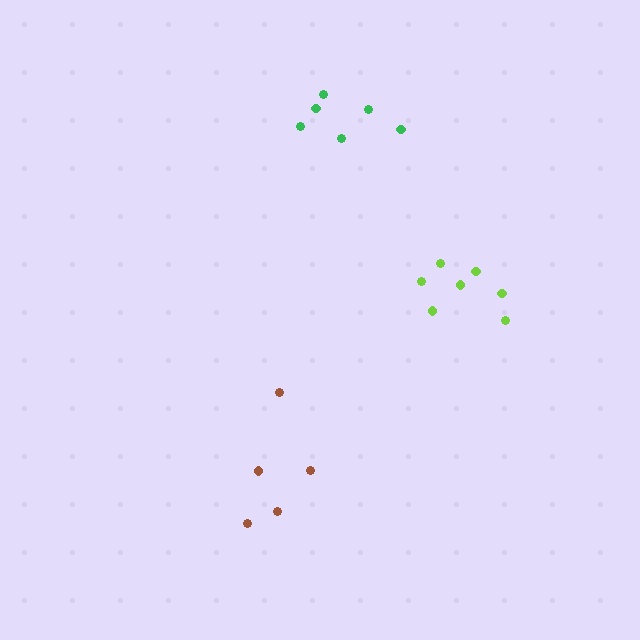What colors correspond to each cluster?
The clusters are colored: brown, green, lime.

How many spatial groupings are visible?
There are 3 spatial groupings.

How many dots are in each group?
Group 1: 5 dots, Group 2: 6 dots, Group 3: 7 dots (18 total).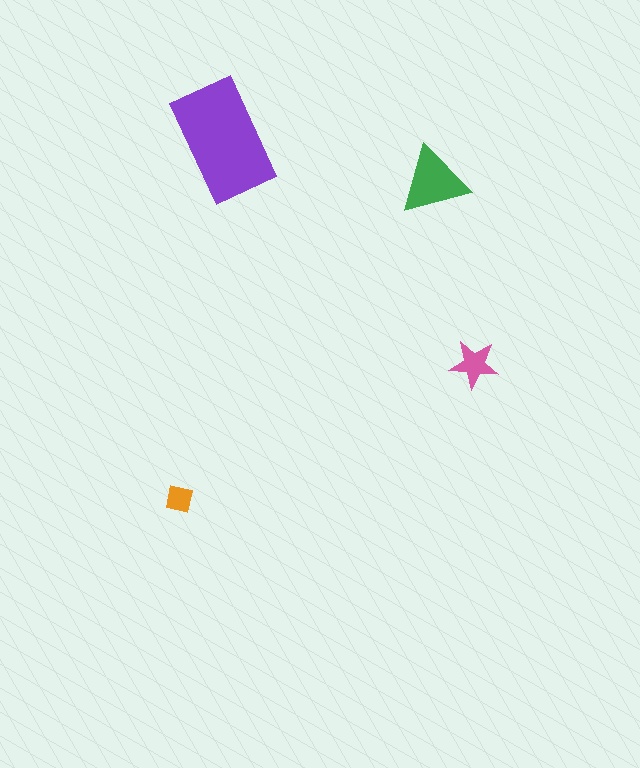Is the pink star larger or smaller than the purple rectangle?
Smaller.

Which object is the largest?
The purple rectangle.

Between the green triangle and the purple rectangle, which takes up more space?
The purple rectangle.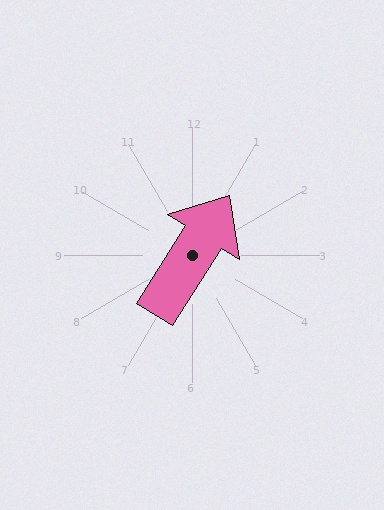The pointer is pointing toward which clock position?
Roughly 1 o'clock.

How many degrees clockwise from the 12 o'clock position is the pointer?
Approximately 32 degrees.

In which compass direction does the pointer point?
Northeast.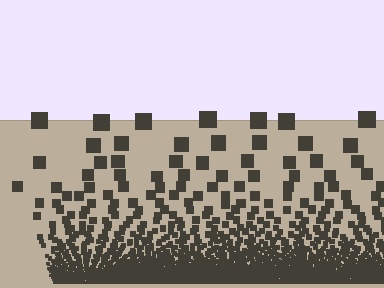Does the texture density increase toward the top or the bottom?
Density increases toward the bottom.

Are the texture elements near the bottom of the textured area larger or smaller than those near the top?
Smaller. The gradient is inverted — elements near the bottom are smaller and denser.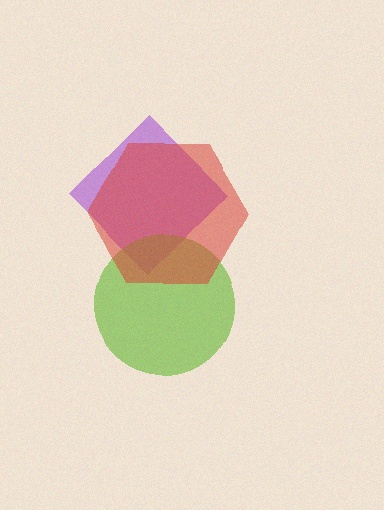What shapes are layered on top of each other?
The layered shapes are: a purple diamond, a lime circle, a red hexagon.